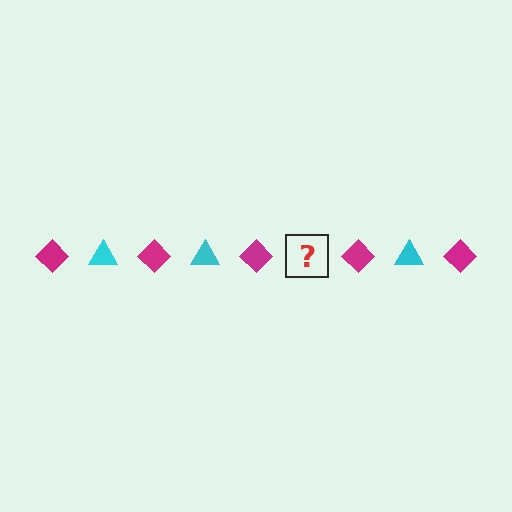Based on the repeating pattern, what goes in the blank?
The blank should be a cyan triangle.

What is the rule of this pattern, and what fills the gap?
The rule is that the pattern alternates between magenta diamond and cyan triangle. The gap should be filled with a cyan triangle.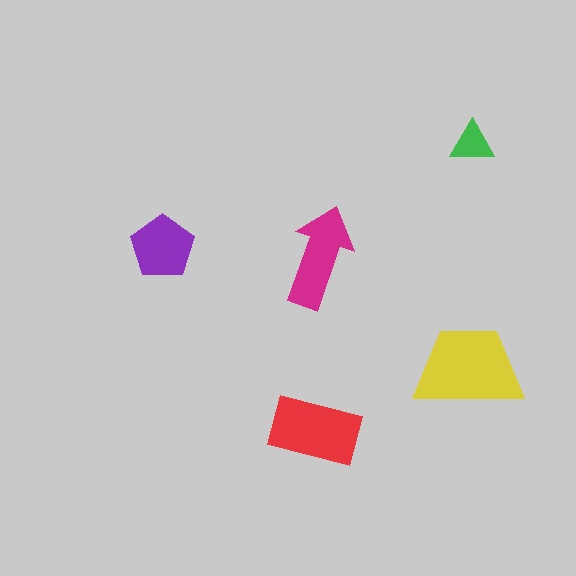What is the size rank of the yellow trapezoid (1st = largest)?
1st.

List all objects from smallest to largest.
The green triangle, the purple pentagon, the magenta arrow, the red rectangle, the yellow trapezoid.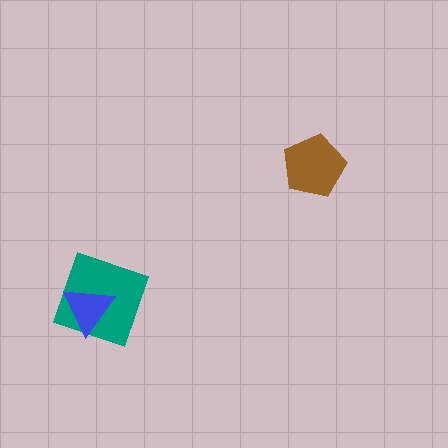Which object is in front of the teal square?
The blue triangle is in front of the teal square.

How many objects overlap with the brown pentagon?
0 objects overlap with the brown pentagon.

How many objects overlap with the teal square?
1 object overlaps with the teal square.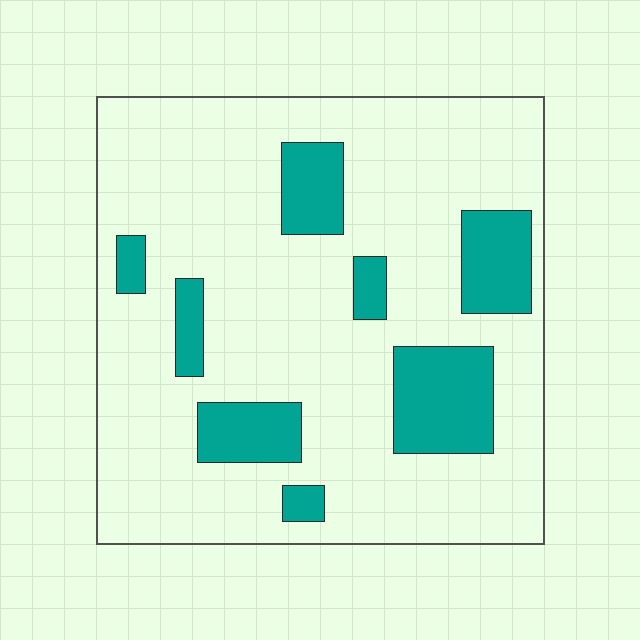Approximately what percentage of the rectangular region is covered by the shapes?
Approximately 20%.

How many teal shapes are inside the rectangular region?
8.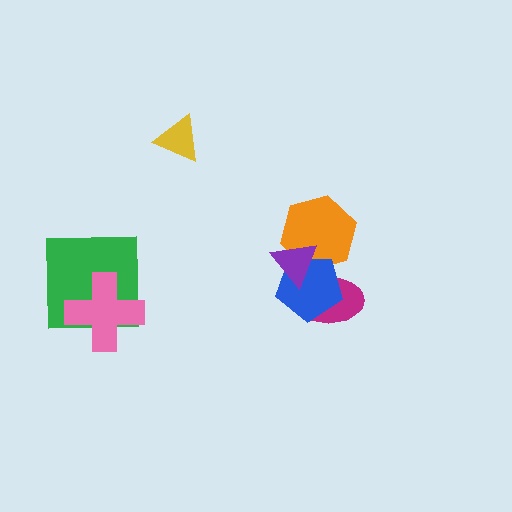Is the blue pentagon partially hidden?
Yes, it is partially covered by another shape.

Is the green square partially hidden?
Yes, it is partially covered by another shape.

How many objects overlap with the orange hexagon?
2 objects overlap with the orange hexagon.